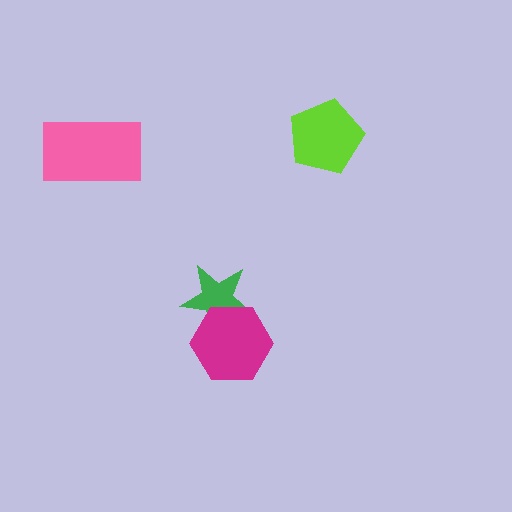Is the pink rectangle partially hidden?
No, no other shape covers it.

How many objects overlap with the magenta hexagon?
1 object overlaps with the magenta hexagon.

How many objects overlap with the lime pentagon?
0 objects overlap with the lime pentagon.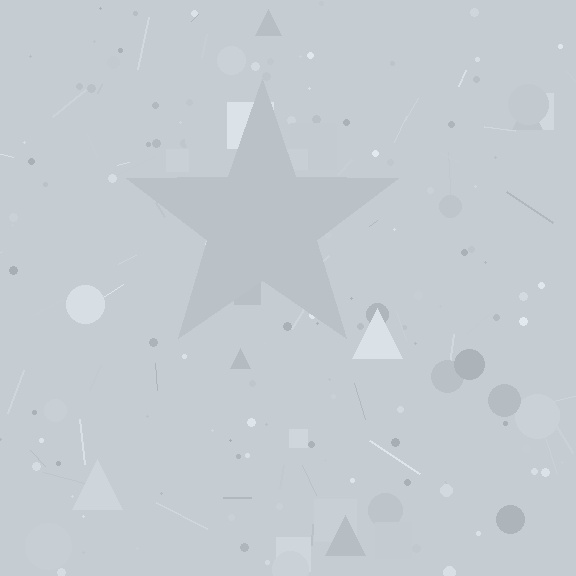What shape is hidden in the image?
A star is hidden in the image.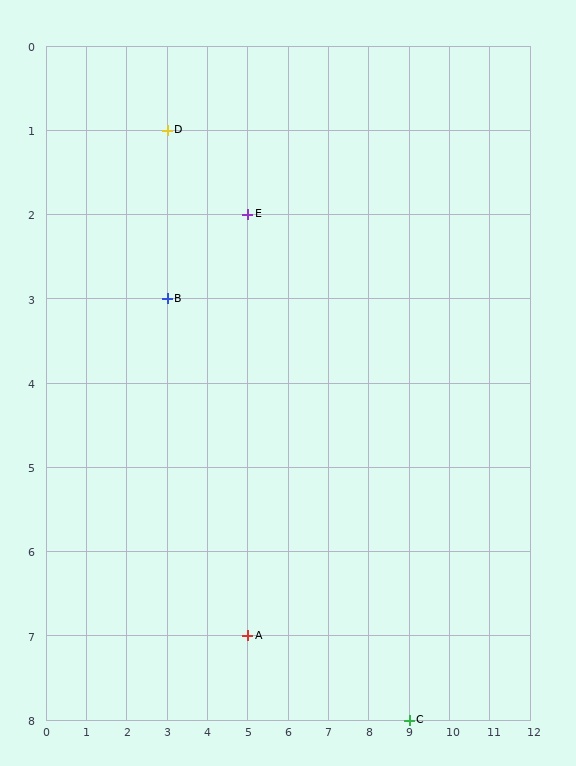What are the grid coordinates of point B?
Point B is at grid coordinates (3, 3).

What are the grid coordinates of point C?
Point C is at grid coordinates (9, 8).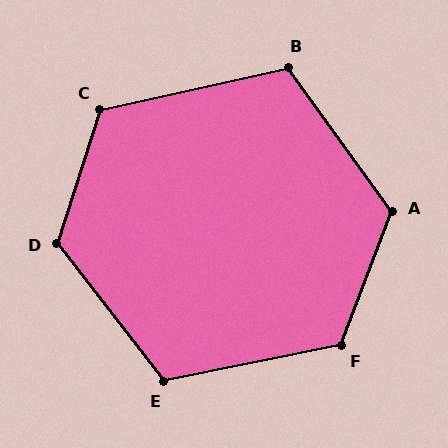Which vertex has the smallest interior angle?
B, at approximately 114 degrees.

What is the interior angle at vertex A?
Approximately 123 degrees (obtuse).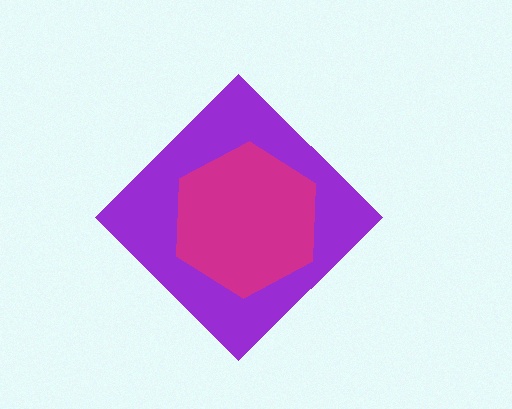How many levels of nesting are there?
2.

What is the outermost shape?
The purple diamond.